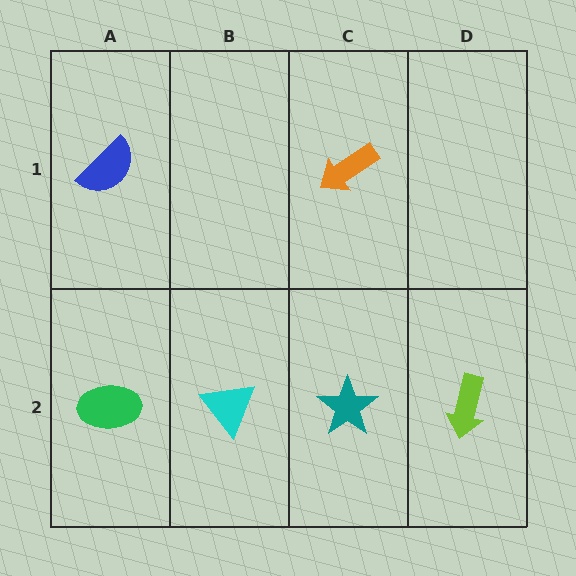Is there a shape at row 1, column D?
No, that cell is empty.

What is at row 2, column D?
A lime arrow.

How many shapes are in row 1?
2 shapes.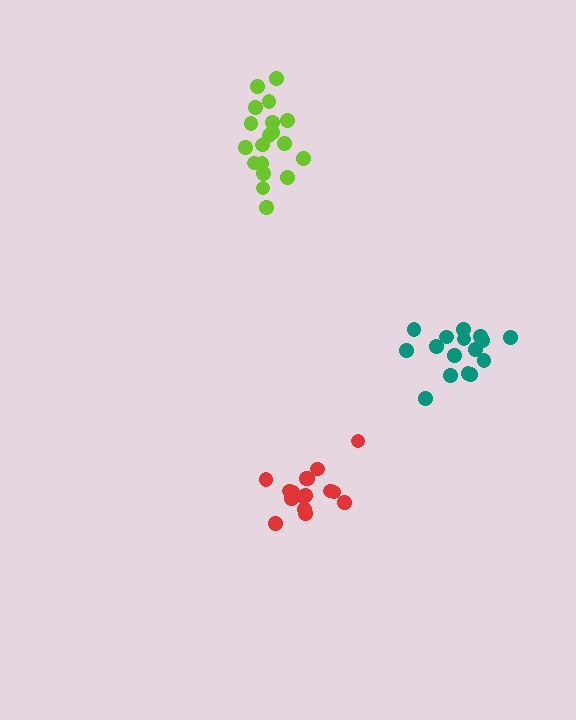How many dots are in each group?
Group 1: 18 dots, Group 2: 17 dots, Group 3: 19 dots (54 total).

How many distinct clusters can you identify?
There are 3 distinct clusters.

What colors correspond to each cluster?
The clusters are colored: teal, red, lime.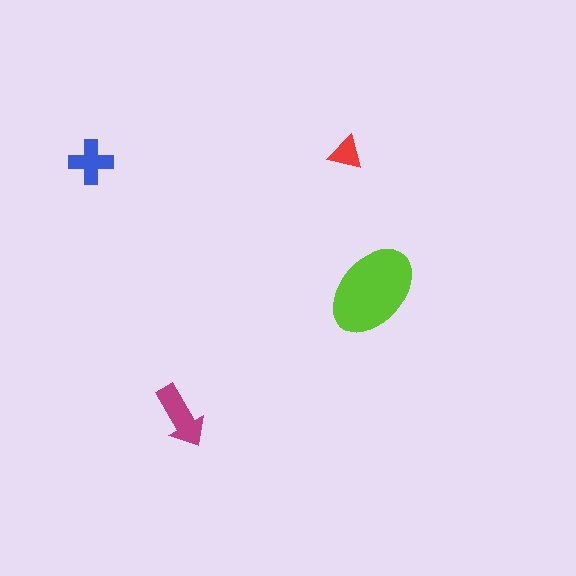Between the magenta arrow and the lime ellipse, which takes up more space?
The lime ellipse.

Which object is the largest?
The lime ellipse.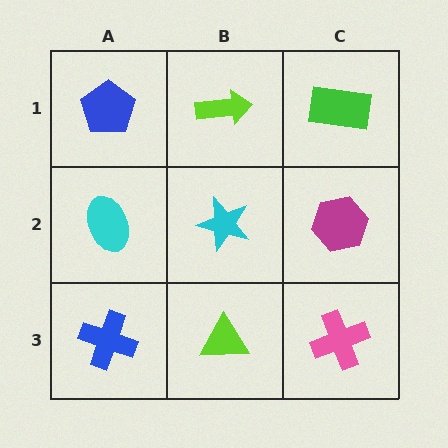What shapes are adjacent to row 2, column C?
A green rectangle (row 1, column C), a pink cross (row 3, column C), a cyan star (row 2, column B).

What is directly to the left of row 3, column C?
A lime triangle.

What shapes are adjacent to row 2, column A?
A blue pentagon (row 1, column A), a blue cross (row 3, column A), a cyan star (row 2, column B).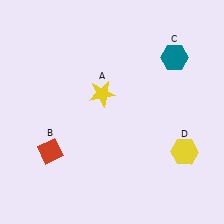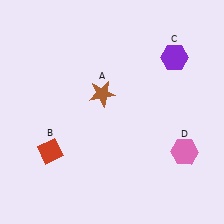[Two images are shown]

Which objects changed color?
A changed from yellow to brown. C changed from teal to purple. D changed from yellow to pink.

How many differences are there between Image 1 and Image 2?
There are 3 differences between the two images.